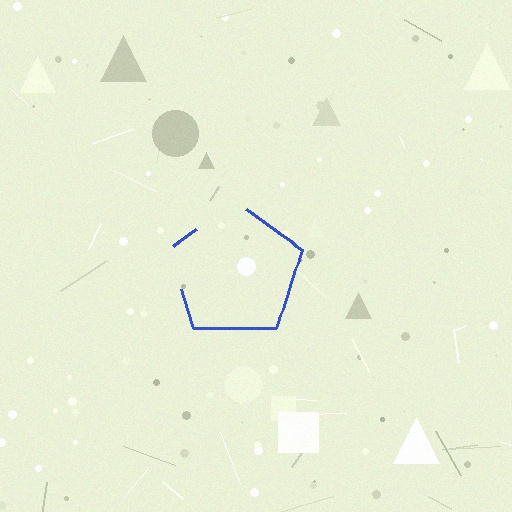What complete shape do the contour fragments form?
The contour fragments form a pentagon.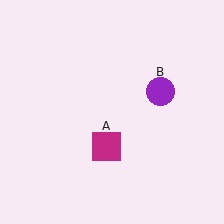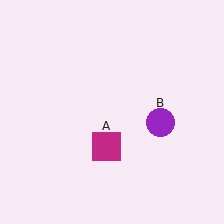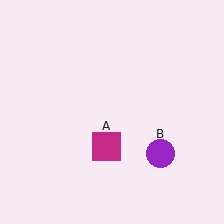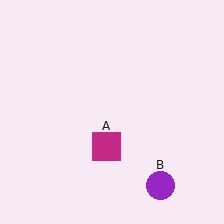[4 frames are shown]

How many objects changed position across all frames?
1 object changed position: purple circle (object B).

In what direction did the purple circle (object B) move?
The purple circle (object B) moved down.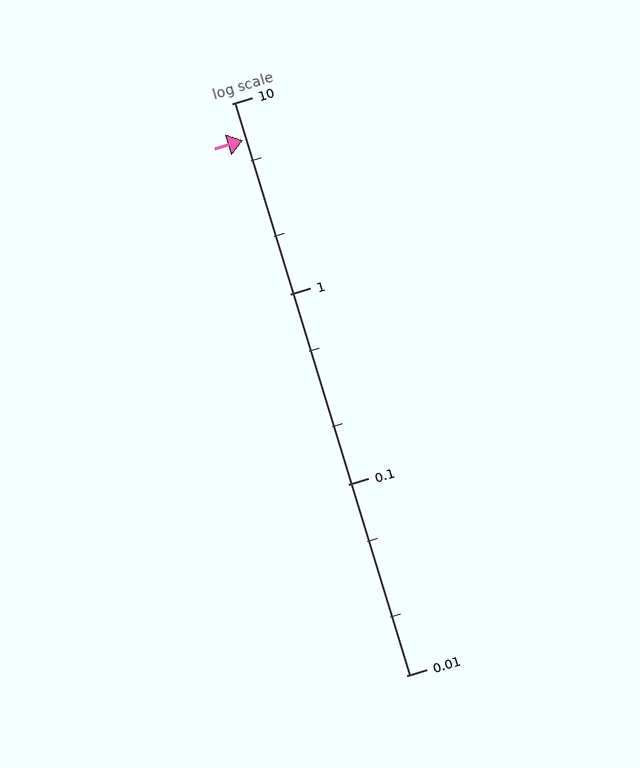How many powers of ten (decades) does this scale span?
The scale spans 3 decades, from 0.01 to 10.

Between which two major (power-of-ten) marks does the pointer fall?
The pointer is between 1 and 10.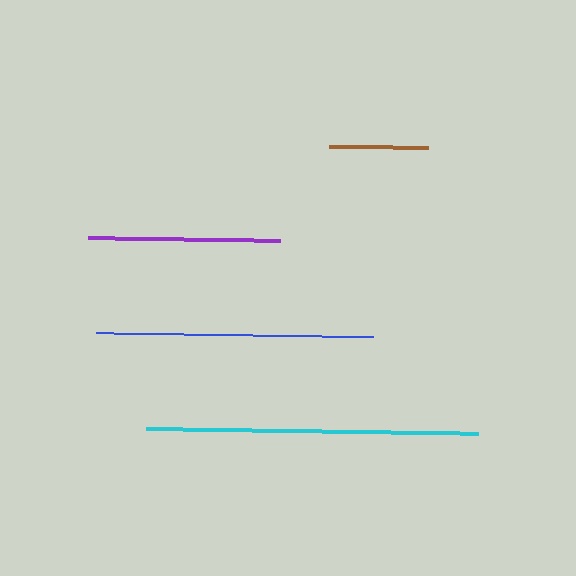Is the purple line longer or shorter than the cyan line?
The cyan line is longer than the purple line.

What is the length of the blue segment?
The blue segment is approximately 277 pixels long.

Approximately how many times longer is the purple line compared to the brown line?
The purple line is approximately 2.0 times the length of the brown line.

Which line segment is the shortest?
The brown line is the shortest at approximately 99 pixels.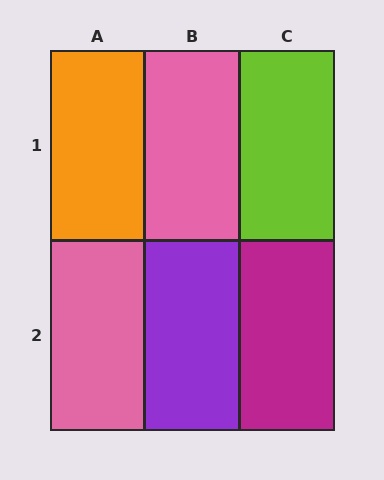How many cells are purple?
1 cell is purple.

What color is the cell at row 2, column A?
Pink.